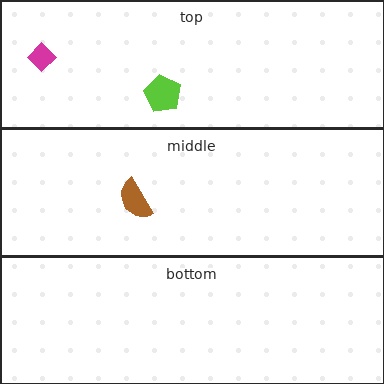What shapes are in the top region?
The lime pentagon, the magenta diamond.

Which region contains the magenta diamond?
The top region.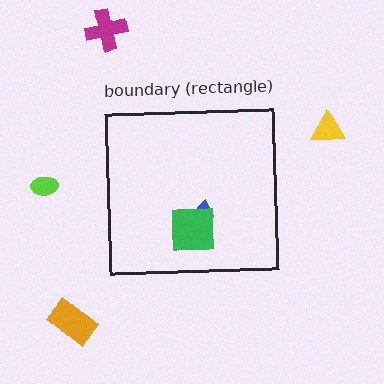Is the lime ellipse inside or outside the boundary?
Outside.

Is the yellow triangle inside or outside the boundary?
Outside.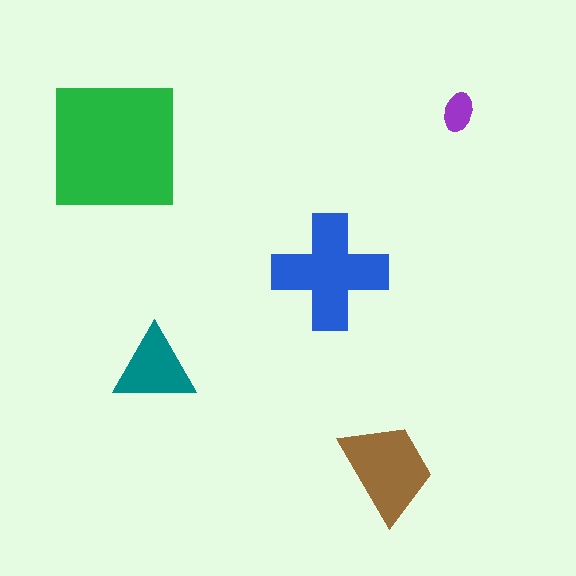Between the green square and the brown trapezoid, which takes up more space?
The green square.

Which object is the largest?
The green square.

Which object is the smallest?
The purple ellipse.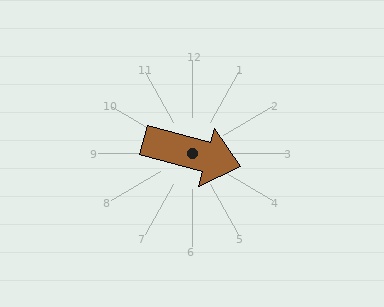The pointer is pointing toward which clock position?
Roughly 4 o'clock.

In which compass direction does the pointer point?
East.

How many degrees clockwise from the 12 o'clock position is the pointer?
Approximately 105 degrees.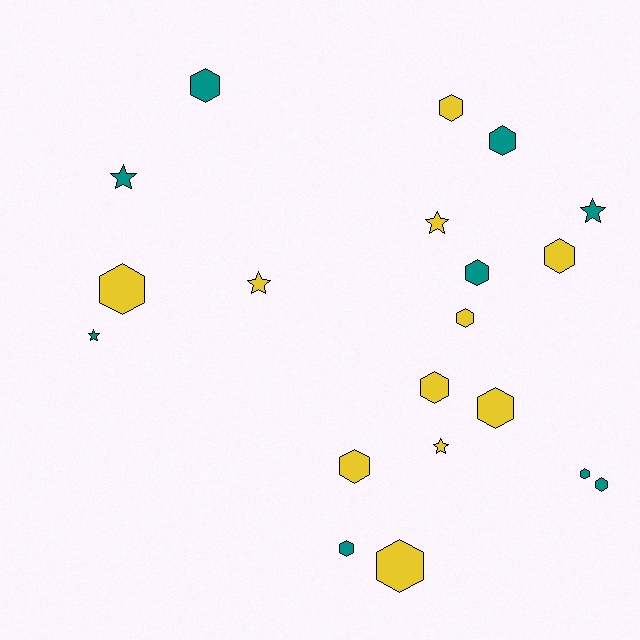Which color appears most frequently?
Yellow, with 11 objects.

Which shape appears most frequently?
Hexagon, with 14 objects.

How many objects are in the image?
There are 20 objects.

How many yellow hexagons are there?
There are 8 yellow hexagons.